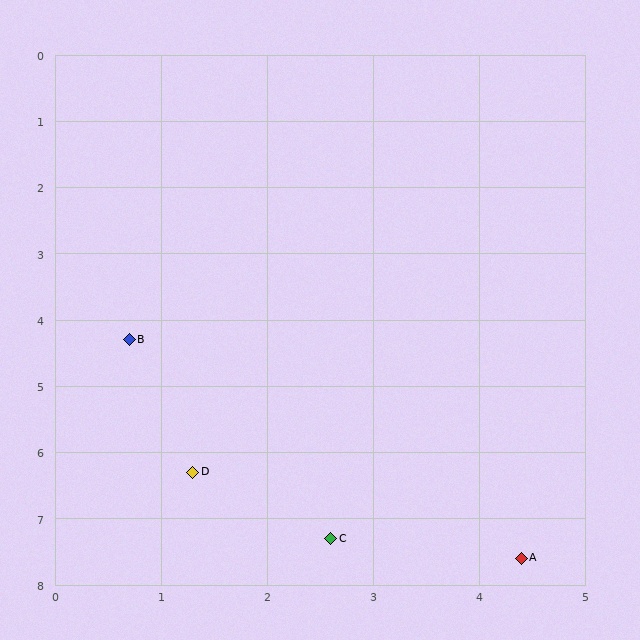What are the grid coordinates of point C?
Point C is at approximately (2.6, 7.3).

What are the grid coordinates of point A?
Point A is at approximately (4.4, 7.6).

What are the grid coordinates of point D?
Point D is at approximately (1.3, 6.3).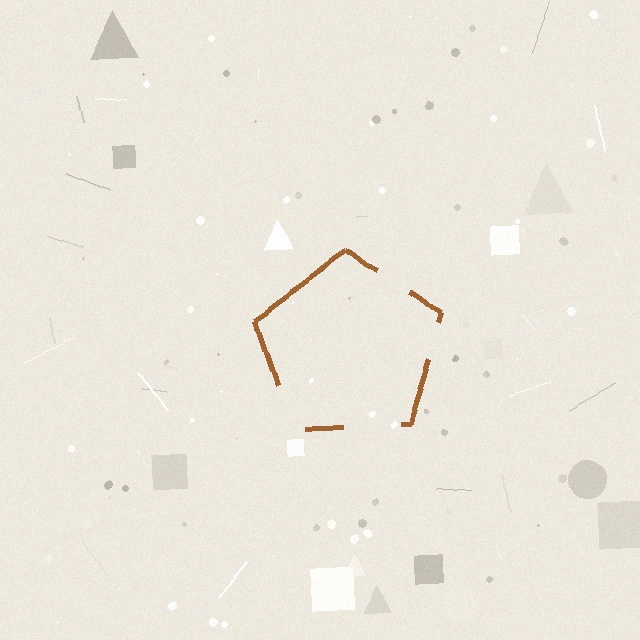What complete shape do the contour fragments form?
The contour fragments form a pentagon.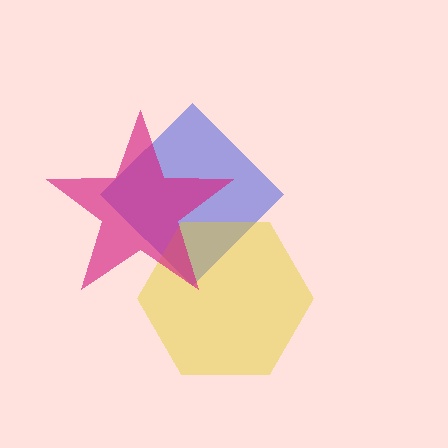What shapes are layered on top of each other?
The layered shapes are: a blue diamond, a yellow hexagon, a magenta star.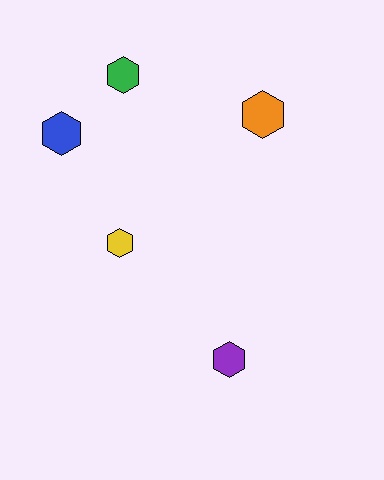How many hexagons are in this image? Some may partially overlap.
There are 5 hexagons.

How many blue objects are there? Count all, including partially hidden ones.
There is 1 blue object.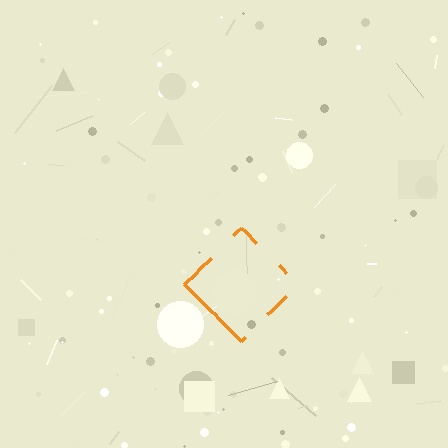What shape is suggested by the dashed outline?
The dashed outline suggests a diamond.